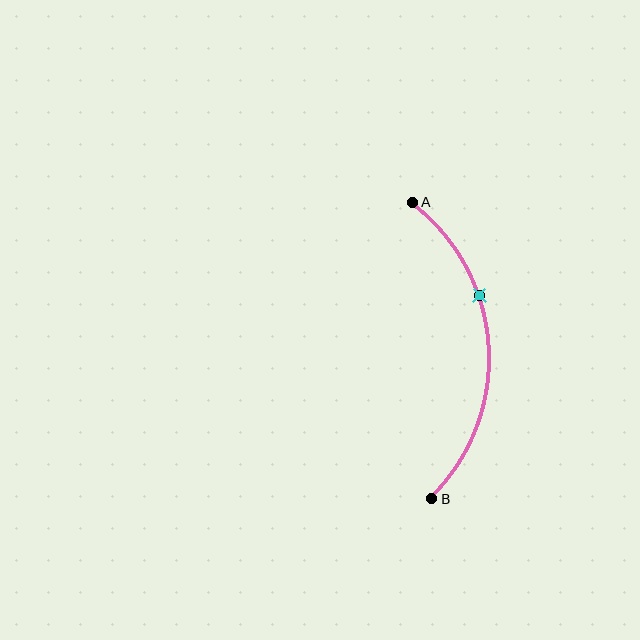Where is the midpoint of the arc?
The arc midpoint is the point on the curve farthest from the straight line joining A and B. It sits to the right of that line.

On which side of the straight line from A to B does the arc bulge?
The arc bulges to the right of the straight line connecting A and B.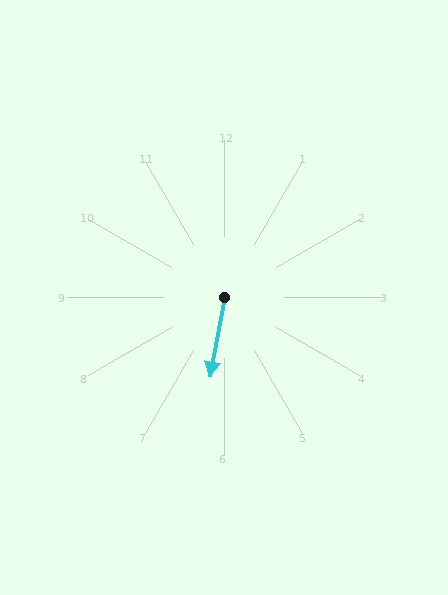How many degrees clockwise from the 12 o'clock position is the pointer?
Approximately 190 degrees.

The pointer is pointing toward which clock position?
Roughly 6 o'clock.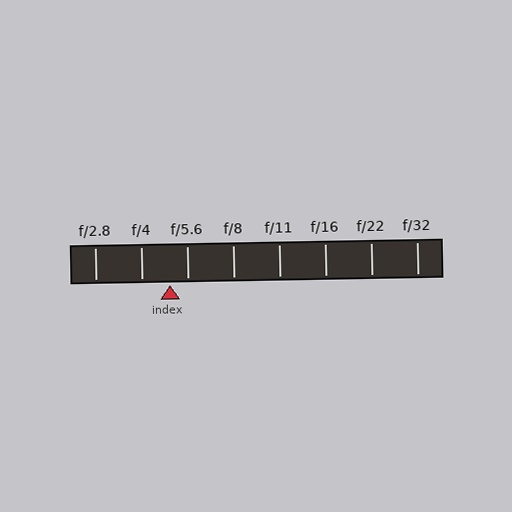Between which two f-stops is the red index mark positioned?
The index mark is between f/4 and f/5.6.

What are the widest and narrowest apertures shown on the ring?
The widest aperture shown is f/2.8 and the narrowest is f/32.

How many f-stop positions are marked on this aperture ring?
There are 8 f-stop positions marked.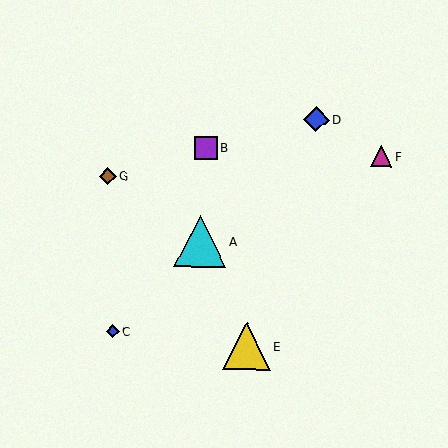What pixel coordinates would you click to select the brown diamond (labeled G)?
Click at (107, 177) to select the brown diamond G.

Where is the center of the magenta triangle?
The center of the magenta triangle is at (381, 156).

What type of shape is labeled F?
Shape F is a magenta triangle.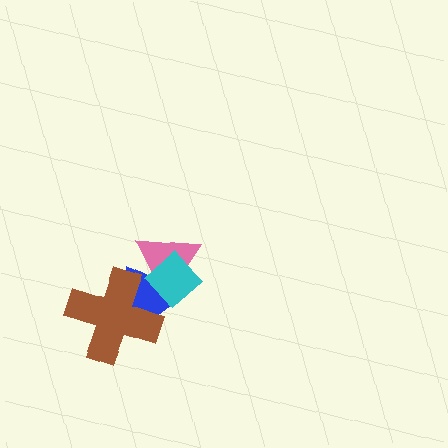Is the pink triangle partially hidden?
Yes, it is partially covered by another shape.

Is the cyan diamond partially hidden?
No, no other shape covers it.